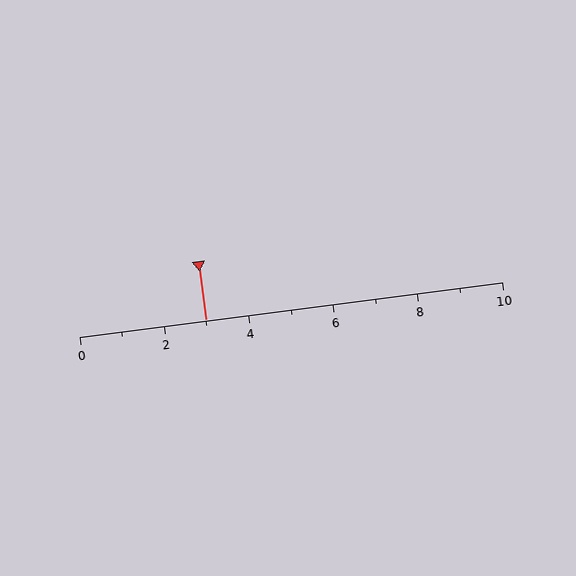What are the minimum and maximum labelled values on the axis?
The axis runs from 0 to 10.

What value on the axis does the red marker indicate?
The marker indicates approximately 3.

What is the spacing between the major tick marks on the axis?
The major ticks are spaced 2 apart.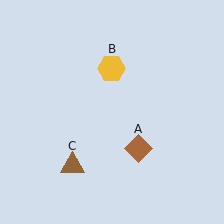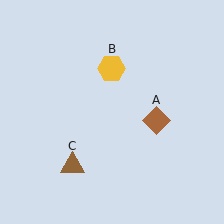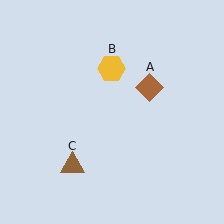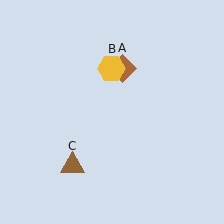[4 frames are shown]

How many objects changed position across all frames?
1 object changed position: brown diamond (object A).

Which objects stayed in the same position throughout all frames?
Yellow hexagon (object B) and brown triangle (object C) remained stationary.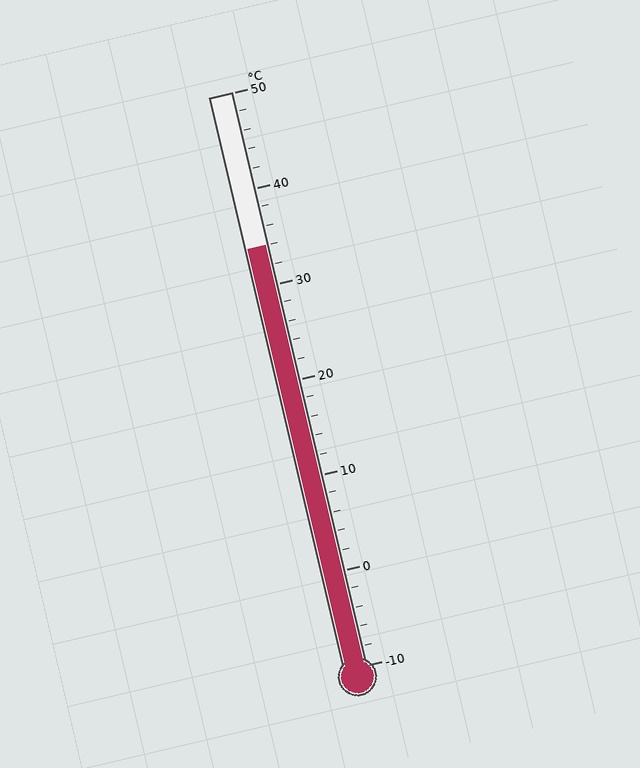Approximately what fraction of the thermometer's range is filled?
The thermometer is filled to approximately 75% of its range.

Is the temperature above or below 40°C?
The temperature is below 40°C.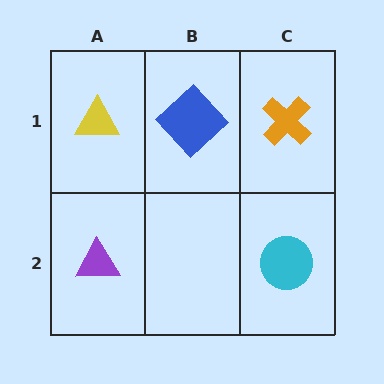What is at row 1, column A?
A yellow triangle.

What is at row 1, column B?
A blue diamond.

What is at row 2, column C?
A cyan circle.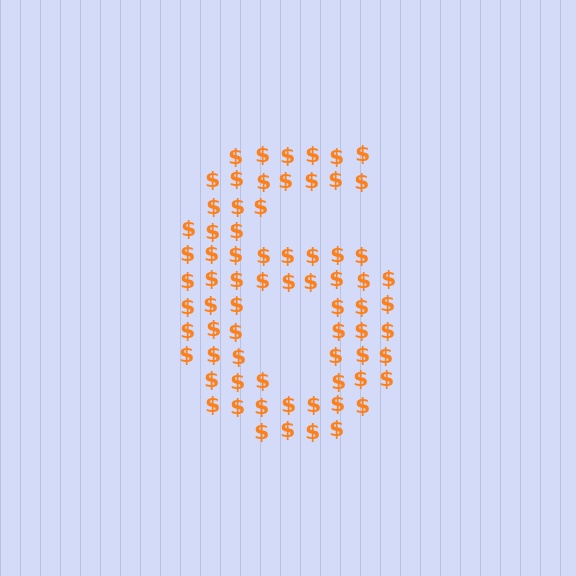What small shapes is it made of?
It is made of small dollar signs.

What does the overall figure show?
The overall figure shows the digit 6.